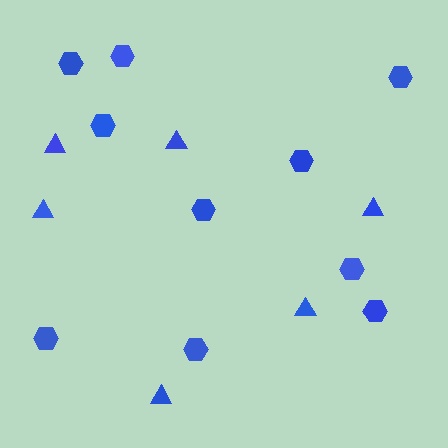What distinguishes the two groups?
There are 2 groups: one group of triangles (6) and one group of hexagons (10).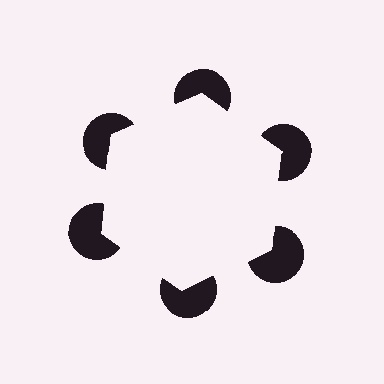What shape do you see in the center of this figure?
An illusory hexagon — its edges are inferred from the aligned wedge cuts in the pac-man discs, not physically drawn.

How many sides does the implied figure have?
6 sides.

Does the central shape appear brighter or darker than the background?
It typically appears slightly brighter than the background, even though no actual brightness change is drawn.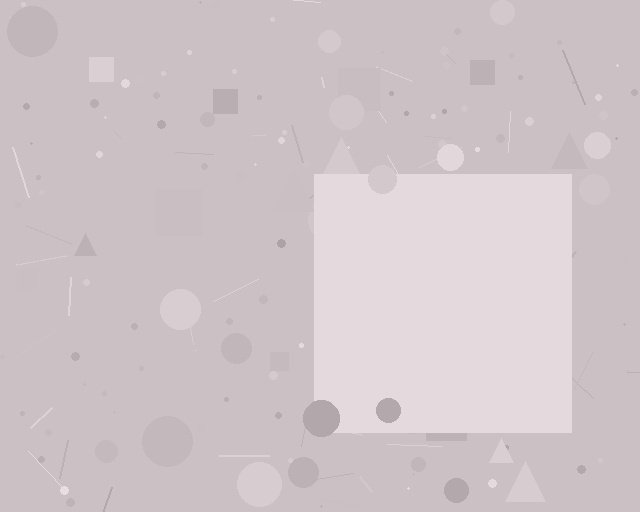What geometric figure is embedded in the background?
A square is embedded in the background.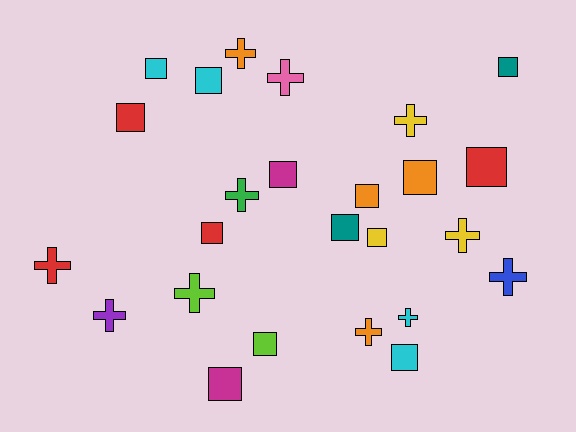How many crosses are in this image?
There are 11 crosses.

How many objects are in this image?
There are 25 objects.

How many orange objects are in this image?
There are 4 orange objects.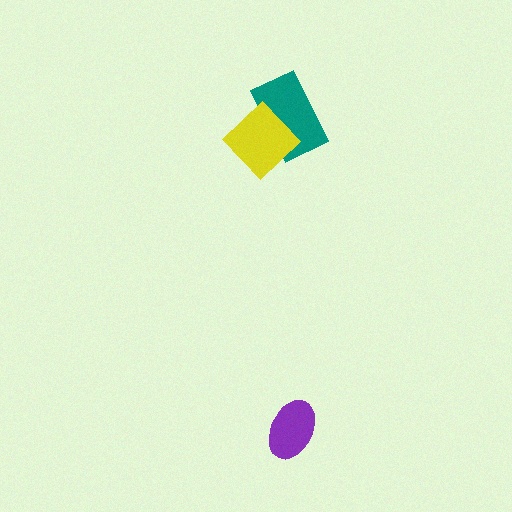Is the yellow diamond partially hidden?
No, no other shape covers it.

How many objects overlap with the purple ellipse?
0 objects overlap with the purple ellipse.